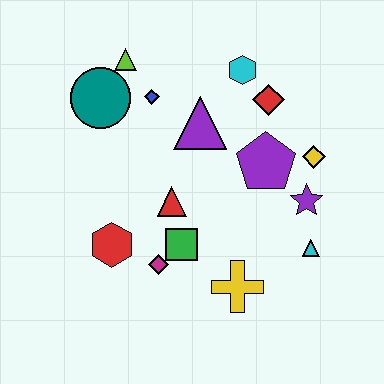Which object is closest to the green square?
The magenta diamond is closest to the green square.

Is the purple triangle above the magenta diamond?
Yes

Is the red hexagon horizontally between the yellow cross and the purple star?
No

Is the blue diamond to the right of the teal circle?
Yes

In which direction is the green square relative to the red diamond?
The green square is below the red diamond.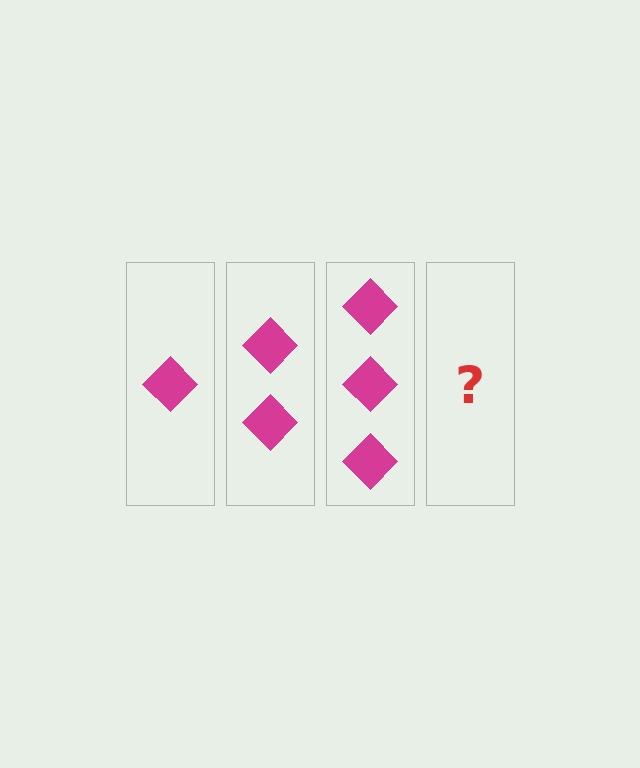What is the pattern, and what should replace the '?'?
The pattern is that each step adds one more diamond. The '?' should be 4 diamonds.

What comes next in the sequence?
The next element should be 4 diamonds.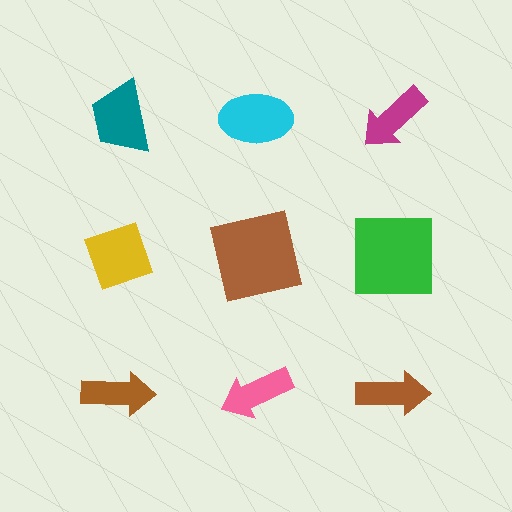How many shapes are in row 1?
3 shapes.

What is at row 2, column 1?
A yellow diamond.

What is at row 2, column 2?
A brown square.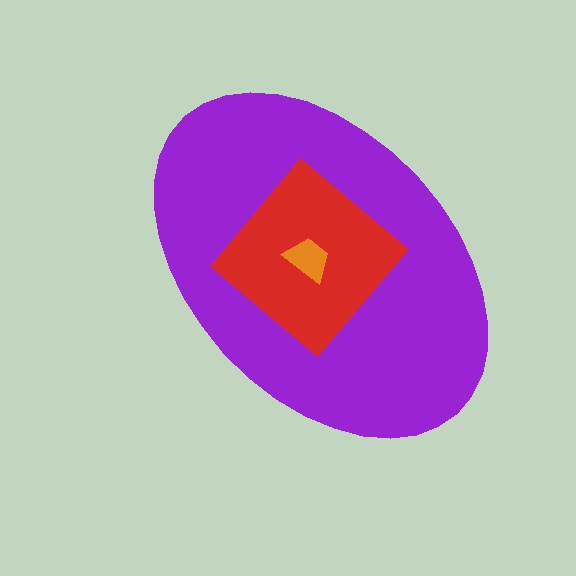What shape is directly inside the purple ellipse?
The red diamond.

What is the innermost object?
The orange trapezoid.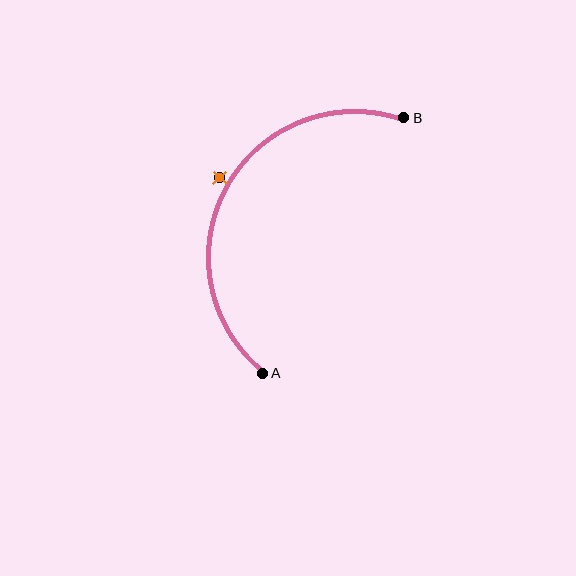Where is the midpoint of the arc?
The arc midpoint is the point on the curve farthest from the straight line joining A and B. It sits to the left of that line.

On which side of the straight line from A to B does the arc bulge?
The arc bulges to the left of the straight line connecting A and B.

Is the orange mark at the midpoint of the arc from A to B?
No — the orange mark does not lie on the arc at all. It sits slightly outside the curve.